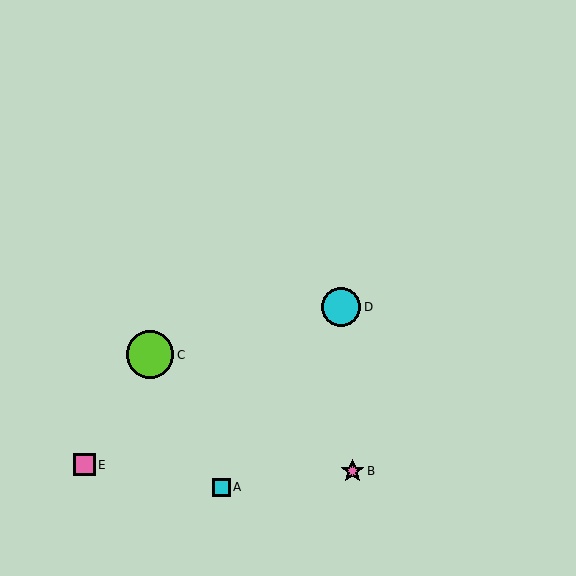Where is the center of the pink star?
The center of the pink star is at (352, 471).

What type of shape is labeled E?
Shape E is a pink square.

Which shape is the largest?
The lime circle (labeled C) is the largest.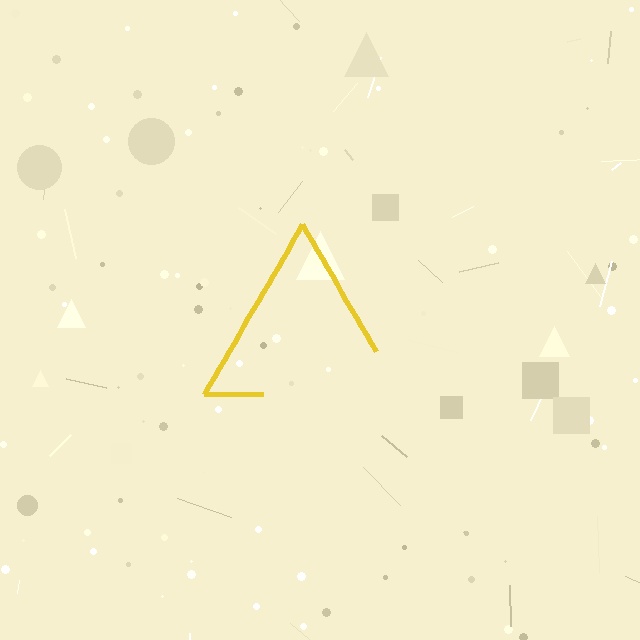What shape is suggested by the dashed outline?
The dashed outline suggests a triangle.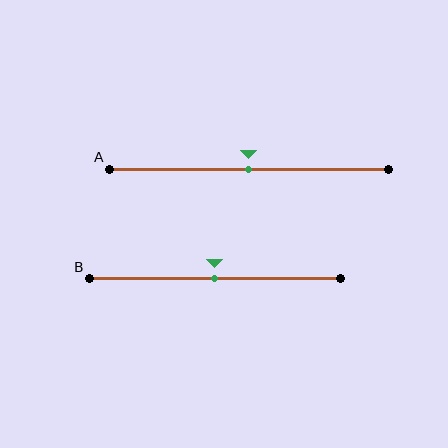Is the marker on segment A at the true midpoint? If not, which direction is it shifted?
Yes, the marker on segment A is at the true midpoint.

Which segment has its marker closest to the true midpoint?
Segment A has its marker closest to the true midpoint.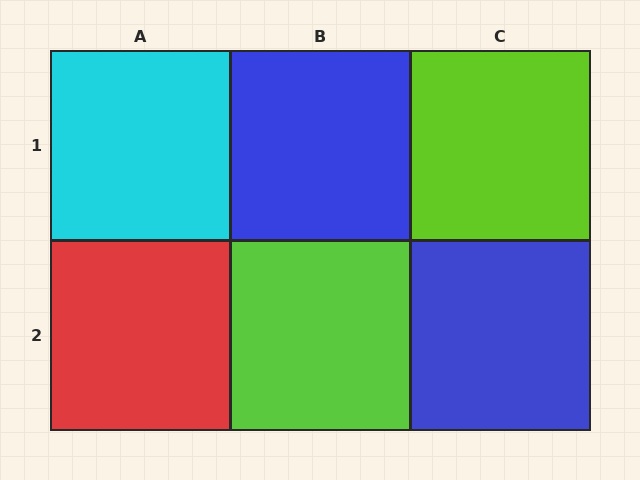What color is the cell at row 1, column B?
Blue.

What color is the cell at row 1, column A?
Cyan.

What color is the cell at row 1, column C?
Lime.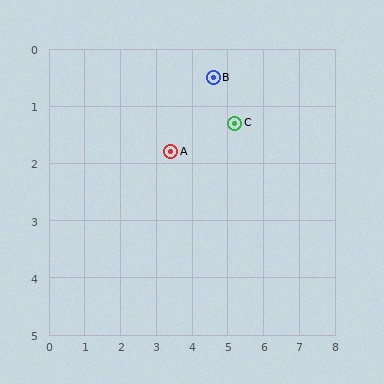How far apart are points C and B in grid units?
Points C and B are about 1.0 grid units apart.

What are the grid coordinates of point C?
Point C is at approximately (5.2, 1.3).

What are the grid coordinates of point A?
Point A is at approximately (3.4, 1.8).